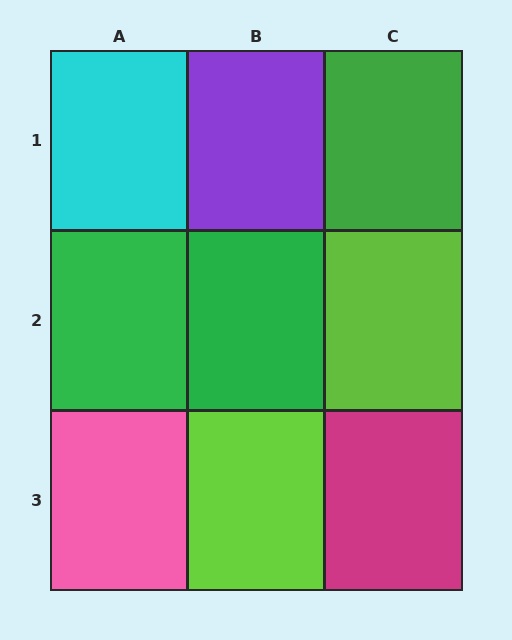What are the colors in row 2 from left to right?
Green, green, lime.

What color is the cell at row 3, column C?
Magenta.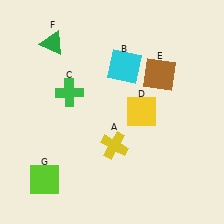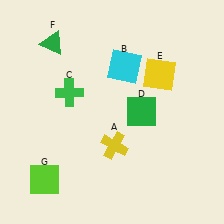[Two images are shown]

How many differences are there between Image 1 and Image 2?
There are 2 differences between the two images.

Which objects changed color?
D changed from yellow to green. E changed from brown to yellow.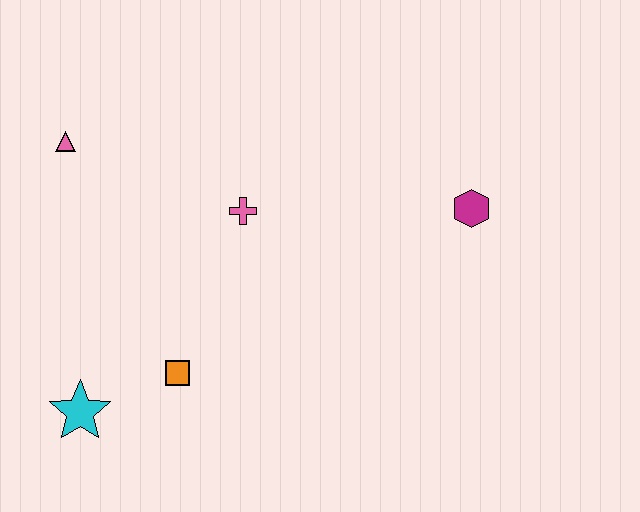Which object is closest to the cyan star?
The orange square is closest to the cyan star.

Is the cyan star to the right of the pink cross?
No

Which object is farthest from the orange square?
The magenta hexagon is farthest from the orange square.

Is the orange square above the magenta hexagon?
No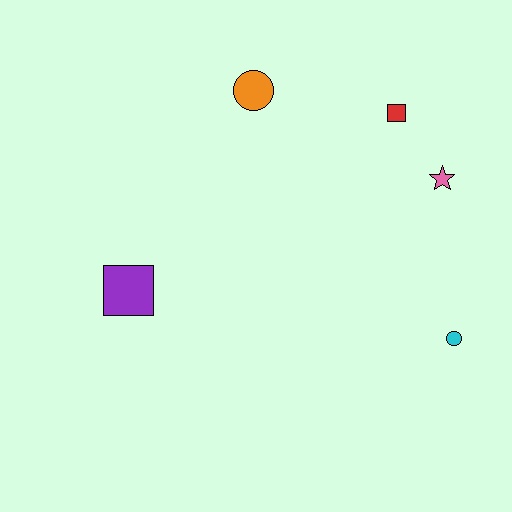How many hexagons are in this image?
There are no hexagons.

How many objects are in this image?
There are 5 objects.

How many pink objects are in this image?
There is 1 pink object.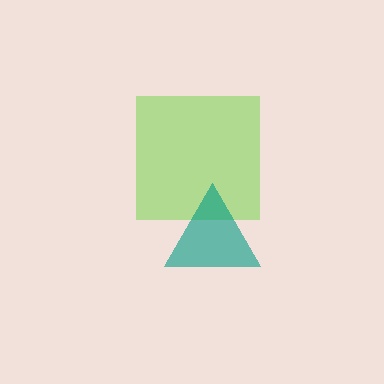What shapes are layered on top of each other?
The layered shapes are: a lime square, a teal triangle.